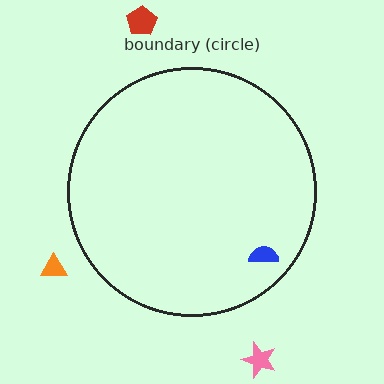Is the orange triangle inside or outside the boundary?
Outside.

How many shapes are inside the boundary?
1 inside, 3 outside.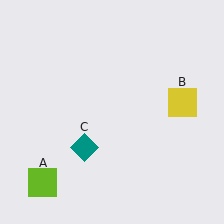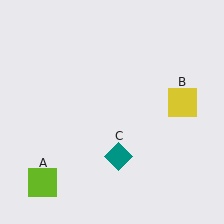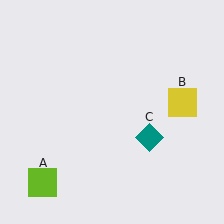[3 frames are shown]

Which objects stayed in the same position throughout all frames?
Lime square (object A) and yellow square (object B) remained stationary.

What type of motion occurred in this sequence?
The teal diamond (object C) rotated counterclockwise around the center of the scene.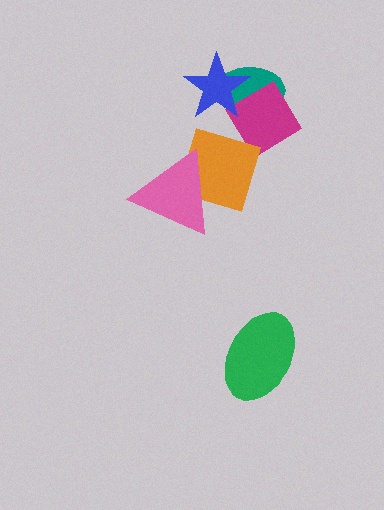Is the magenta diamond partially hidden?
Yes, it is partially covered by another shape.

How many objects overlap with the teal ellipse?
2 objects overlap with the teal ellipse.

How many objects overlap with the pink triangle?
1 object overlaps with the pink triangle.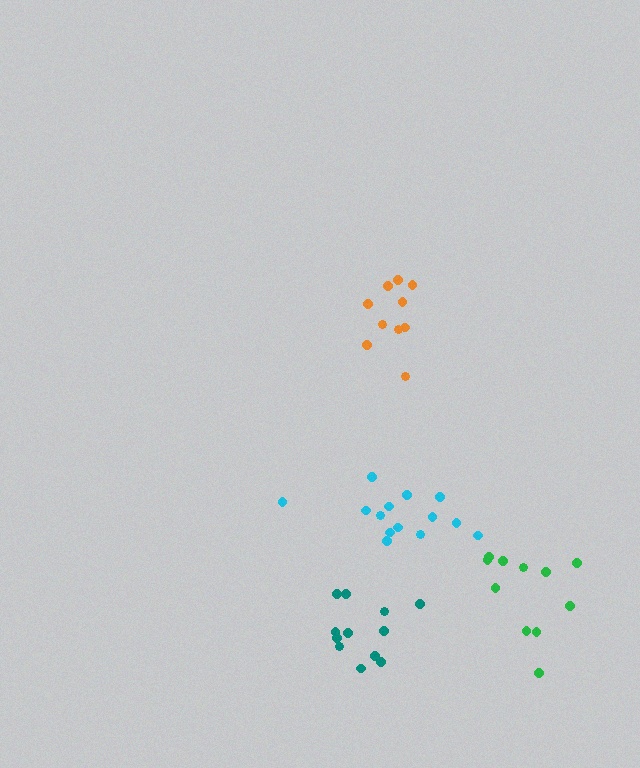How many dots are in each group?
Group 1: 14 dots, Group 2: 10 dots, Group 3: 12 dots, Group 4: 11 dots (47 total).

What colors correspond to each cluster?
The clusters are colored: cyan, orange, teal, green.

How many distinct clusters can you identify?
There are 4 distinct clusters.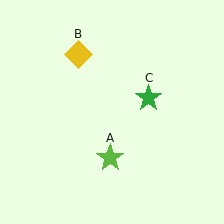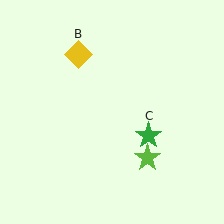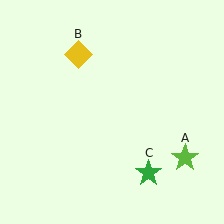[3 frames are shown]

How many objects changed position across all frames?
2 objects changed position: lime star (object A), green star (object C).